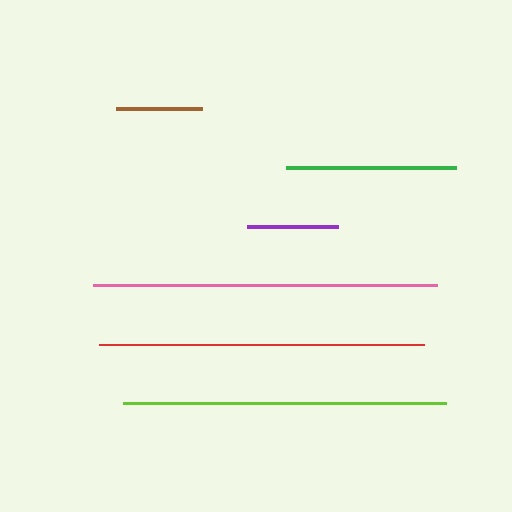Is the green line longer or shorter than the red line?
The red line is longer than the green line.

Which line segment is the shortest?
The brown line is the shortest at approximately 86 pixels.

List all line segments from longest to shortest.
From longest to shortest: pink, red, lime, green, purple, brown.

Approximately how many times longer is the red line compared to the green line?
The red line is approximately 1.9 times the length of the green line.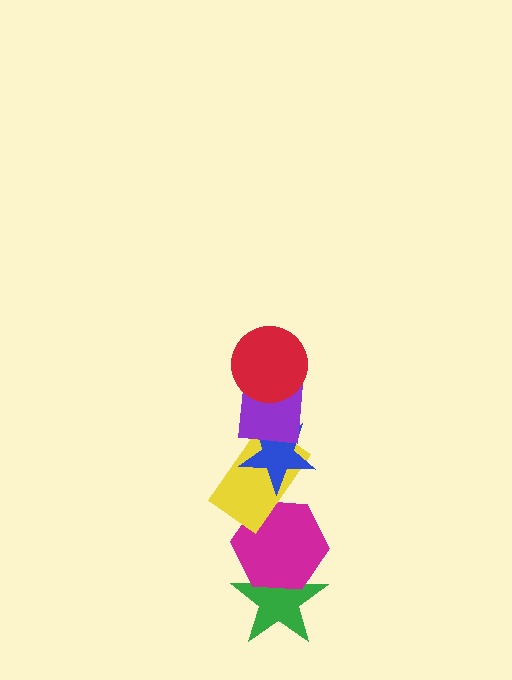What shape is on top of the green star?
The magenta hexagon is on top of the green star.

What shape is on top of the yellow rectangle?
The blue star is on top of the yellow rectangle.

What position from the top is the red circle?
The red circle is 1st from the top.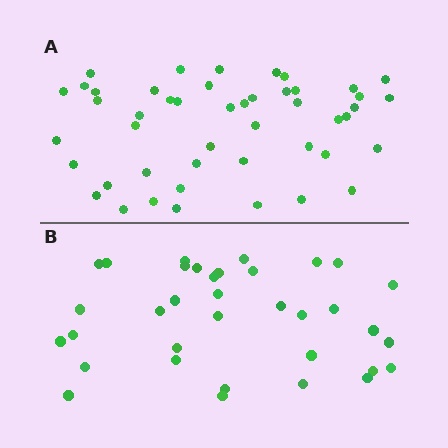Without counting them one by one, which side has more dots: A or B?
Region A (the top region) has more dots.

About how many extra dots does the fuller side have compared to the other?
Region A has roughly 12 or so more dots than region B.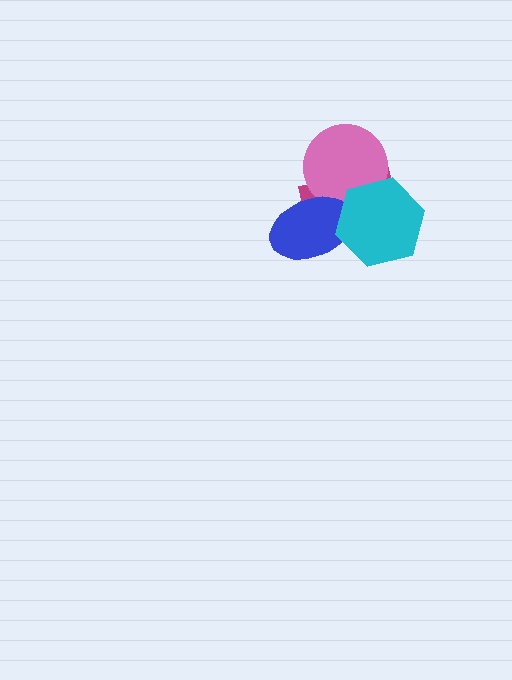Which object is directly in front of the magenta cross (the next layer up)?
The pink circle is directly in front of the magenta cross.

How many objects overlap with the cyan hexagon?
3 objects overlap with the cyan hexagon.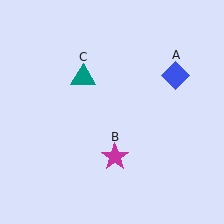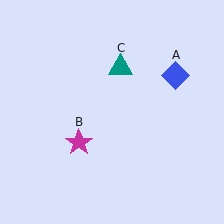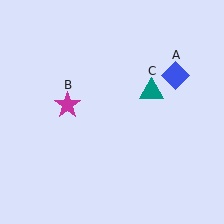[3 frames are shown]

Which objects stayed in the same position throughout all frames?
Blue diamond (object A) remained stationary.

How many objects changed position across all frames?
2 objects changed position: magenta star (object B), teal triangle (object C).